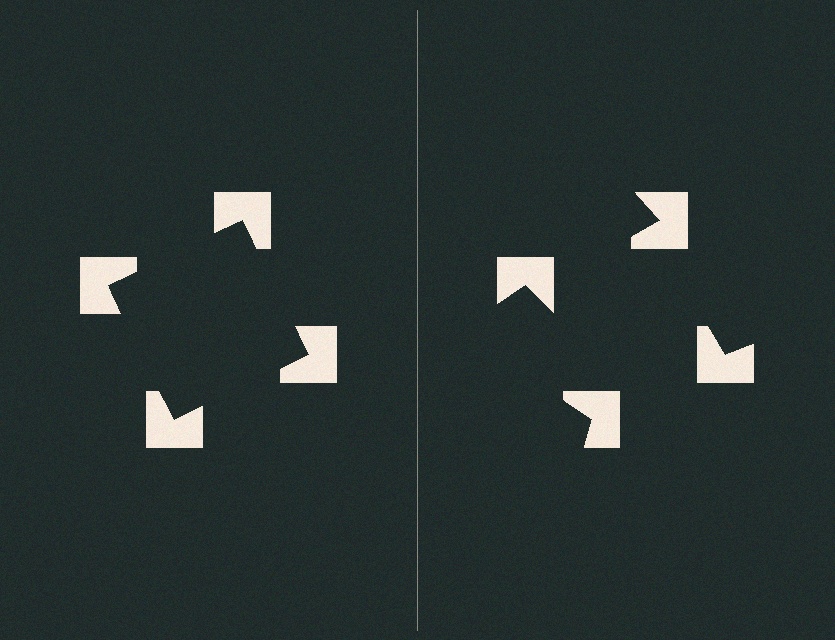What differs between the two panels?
The notched squares are positioned identically on both sides; only the wedge orientations differ. On the left they align to a square; on the right they are misaligned.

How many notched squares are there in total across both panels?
8 — 4 on each side.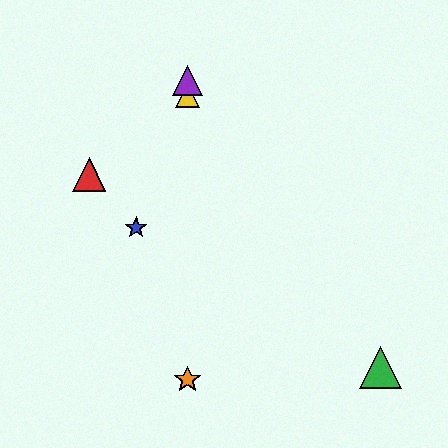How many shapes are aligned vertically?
3 shapes (the yellow triangle, the purple triangle, the orange star) are aligned vertically.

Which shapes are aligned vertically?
The yellow triangle, the purple triangle, the orange star are aligned vertically.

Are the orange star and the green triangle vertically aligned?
No, the orange star is at x≈187 and the green triangle is at x≈380.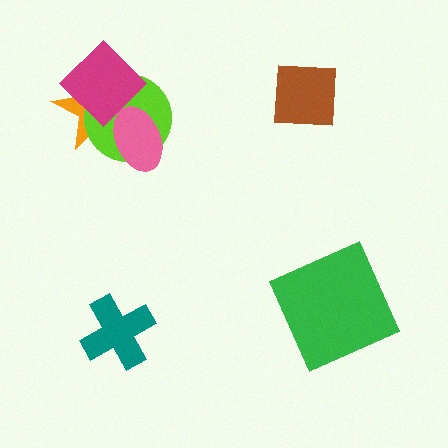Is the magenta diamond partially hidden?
Yes, it is partially covered by another shape.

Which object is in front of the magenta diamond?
The pink ellipse is in front of the magenta diamond.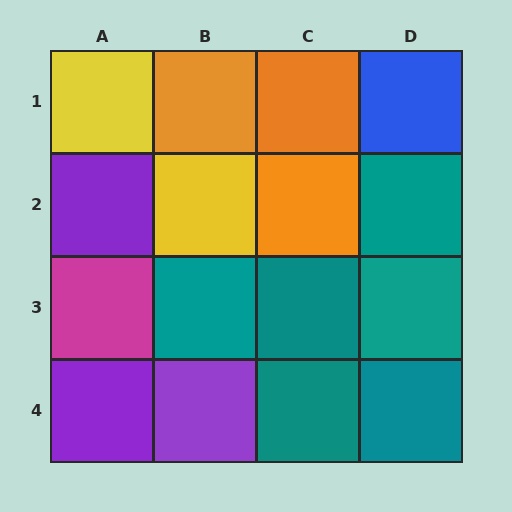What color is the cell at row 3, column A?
Magenta.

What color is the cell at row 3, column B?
Teal.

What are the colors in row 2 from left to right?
Purple, yellow, orange, teal.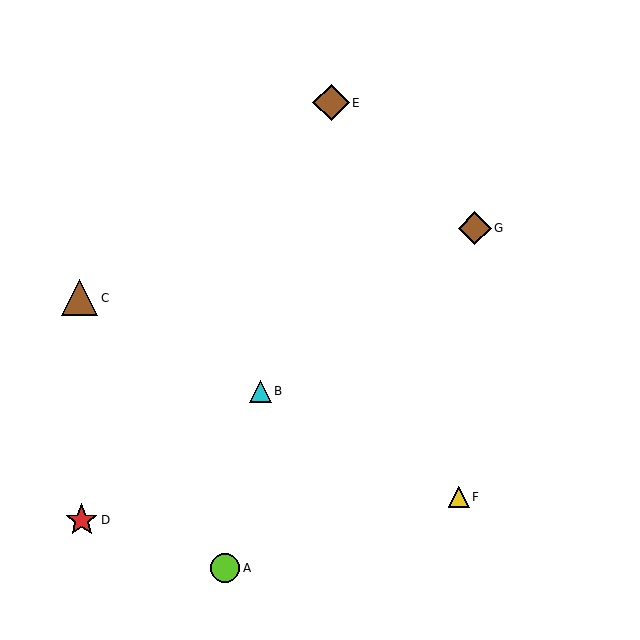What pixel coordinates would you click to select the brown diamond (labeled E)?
Click at (331, 103) to select the brown diamond E.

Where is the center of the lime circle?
The center of the lime circle is at (225, 568).